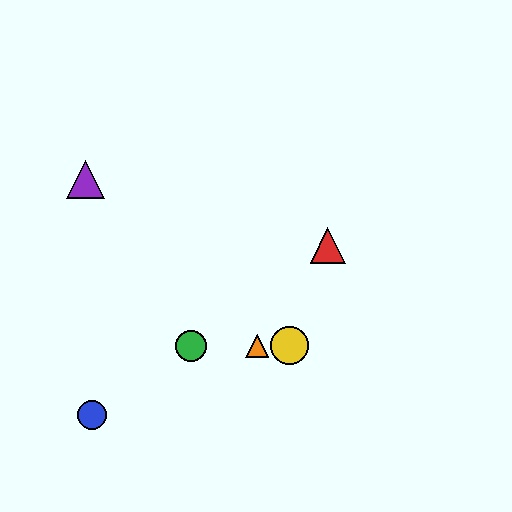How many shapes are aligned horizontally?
3 shapes (the green circle, the yellow circle, the orange triangle) are aligned horizontally.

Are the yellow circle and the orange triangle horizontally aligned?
Yes, both are at y≈346.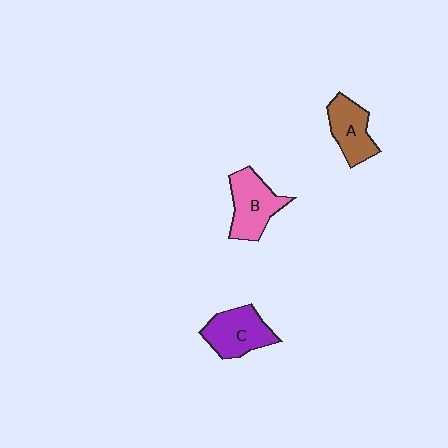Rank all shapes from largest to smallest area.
From largest to smallest: B (pink), C (purple), A (brown).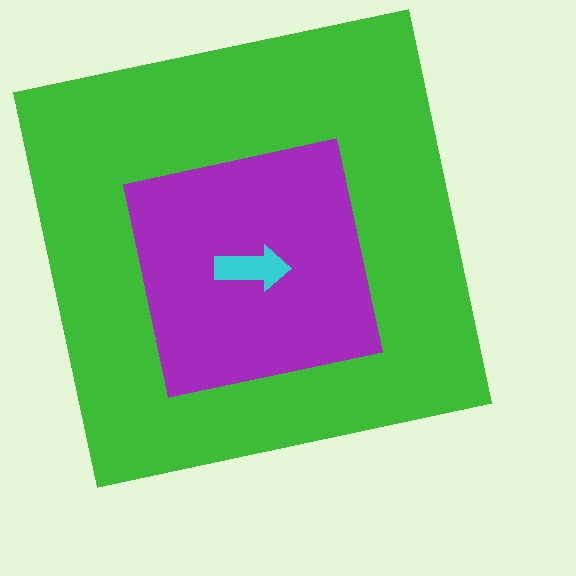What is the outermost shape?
The green square.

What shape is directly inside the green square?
The purple square.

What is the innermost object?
The cyan arrow.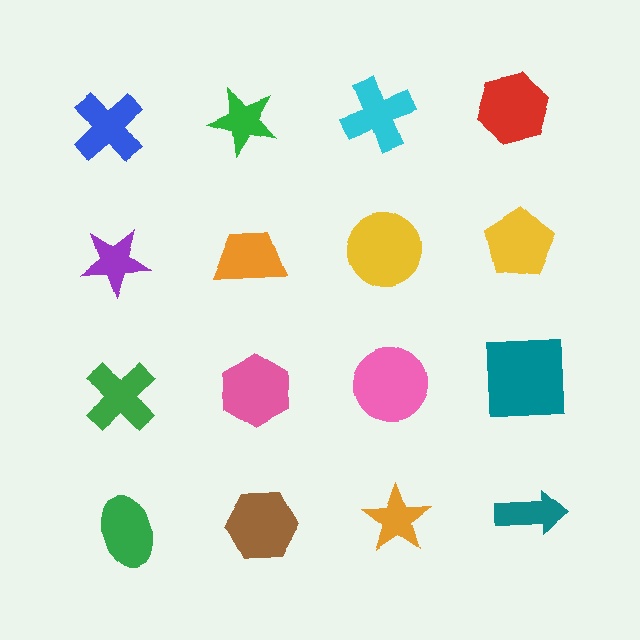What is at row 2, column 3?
A yellow circle.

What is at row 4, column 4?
A teal arrow.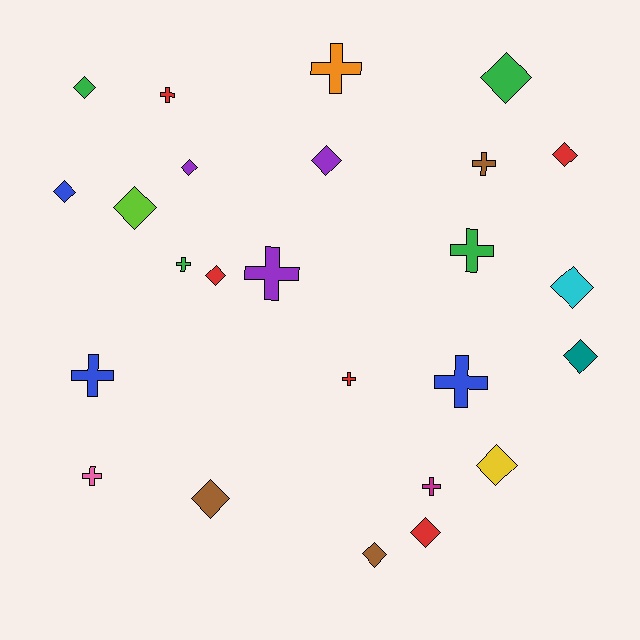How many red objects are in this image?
There are 5 red objects.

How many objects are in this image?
There are 25 objects.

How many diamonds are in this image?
There are 14 diamonds.